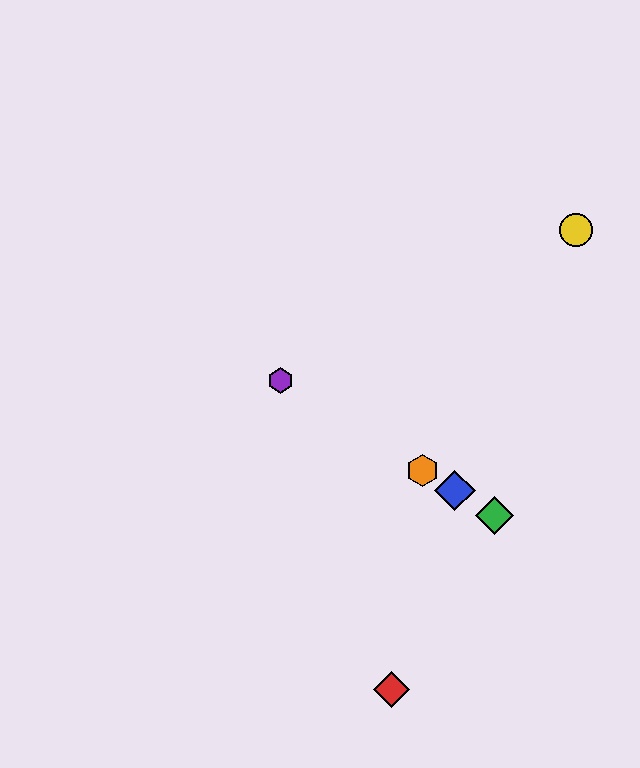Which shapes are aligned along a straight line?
The blue diamond, the green diamond, the purple hexagon, the orange hexagon are aligned along a straight line.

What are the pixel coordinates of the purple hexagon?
The purple hexagon is at (280, 381).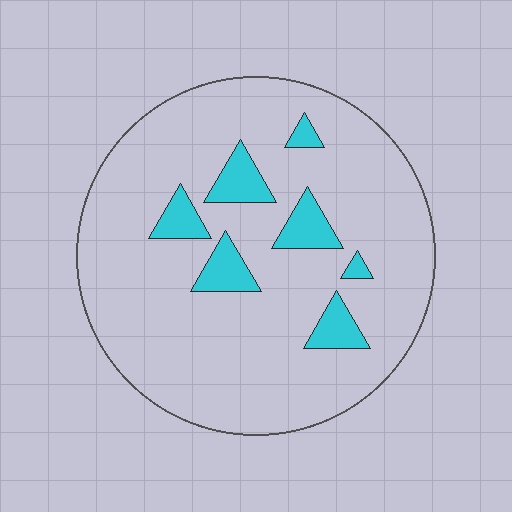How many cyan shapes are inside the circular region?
7.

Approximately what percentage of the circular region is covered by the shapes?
Approximately 10%.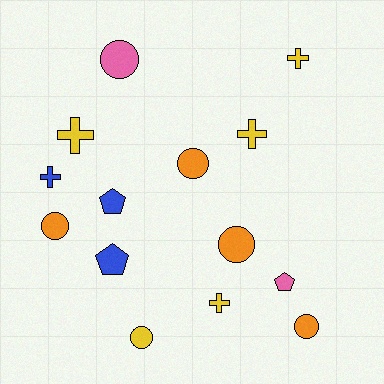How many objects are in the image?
There are 14 objects.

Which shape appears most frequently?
Circle, with 6 objects.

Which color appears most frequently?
Yellow, with 5 objects.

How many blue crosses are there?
There is 1 blue cross.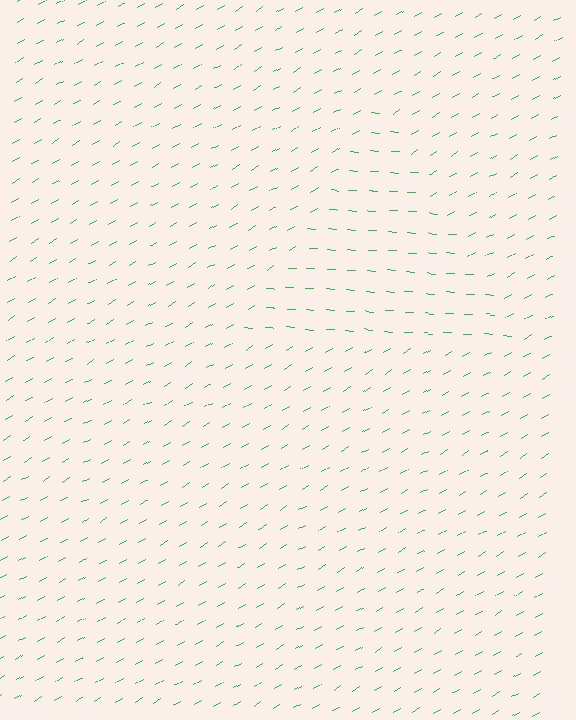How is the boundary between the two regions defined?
The boundary is defined purely by a change in line orientation (approximately 35 degrees difference). All lines are the same color and thickness.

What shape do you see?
I see a triangle.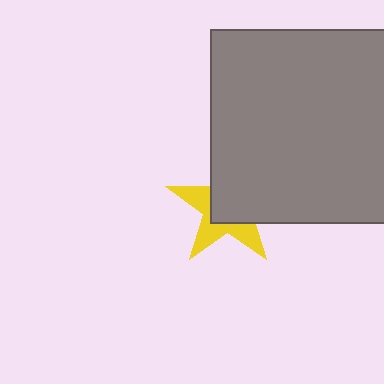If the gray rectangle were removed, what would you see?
You would see the complete yellow star.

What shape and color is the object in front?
The object in front is a gray rectangle.